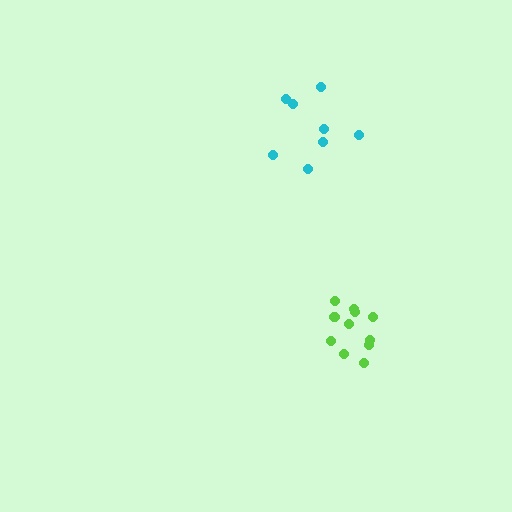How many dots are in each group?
Group 1: 8 dots, Group 2: 11 dots (19 total).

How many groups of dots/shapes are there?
There are 2 groups.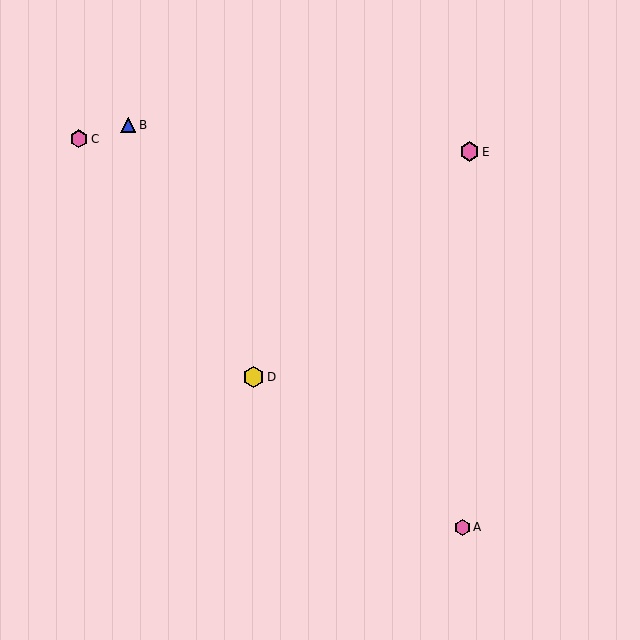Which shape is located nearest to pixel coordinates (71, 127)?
The pink hexagon (labeled C) at (79, 139) is nearest to that location.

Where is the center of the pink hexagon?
The center of the pink hexagon is at (462, 527).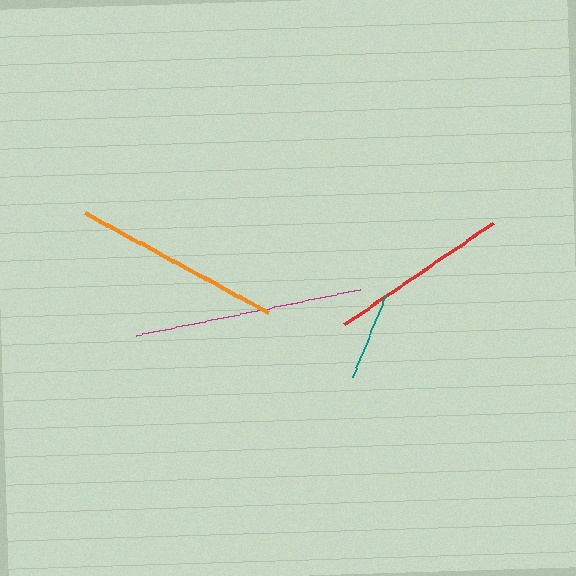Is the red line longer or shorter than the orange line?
The orange line is longer than the red line.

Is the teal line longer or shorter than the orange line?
The orange line is longer than the teal line.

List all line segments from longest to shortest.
From longest to shortest: magenta, orange, red, teal.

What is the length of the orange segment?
The orange segment is approximately 208 pixels long.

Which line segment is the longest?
The magenta line is the longest at approximately 229 pixels.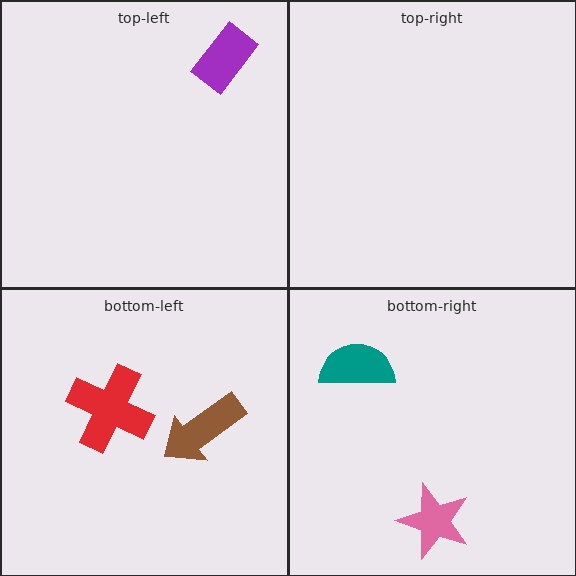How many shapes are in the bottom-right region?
2.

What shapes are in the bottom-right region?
The pink star, the teal semicircle.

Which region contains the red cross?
The bottom-left region.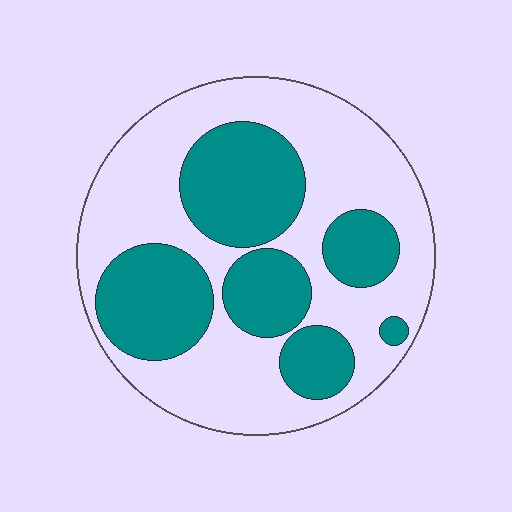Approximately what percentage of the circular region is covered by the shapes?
Approximately 40%.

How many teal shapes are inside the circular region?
6.